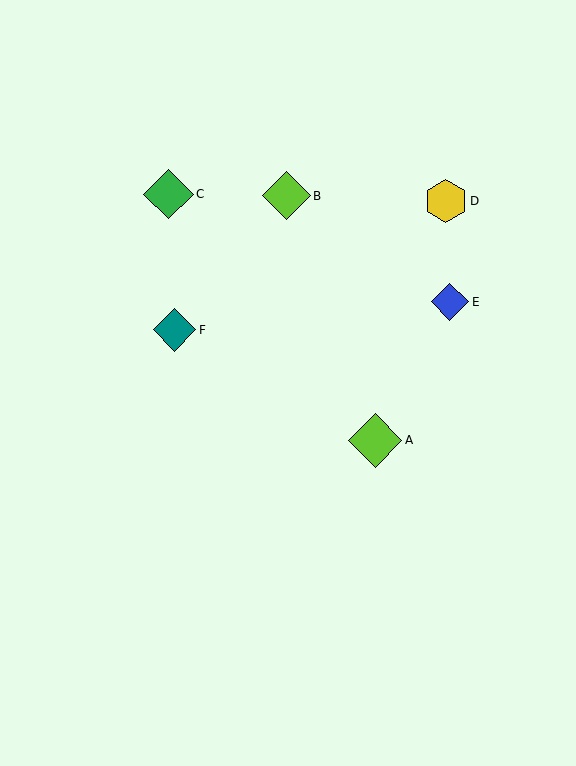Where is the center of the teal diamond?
The center of the teal diamond is at (174, 330).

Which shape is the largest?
The lime diamond (labeled A) is the largest.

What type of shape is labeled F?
Shape F is a teal diamond.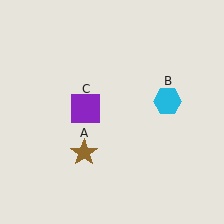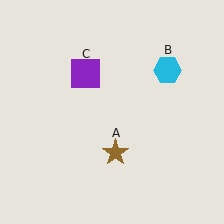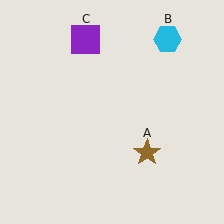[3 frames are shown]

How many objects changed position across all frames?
3 objects changed position: brown star (object A), cyan hexagon (object B), purple square (object C).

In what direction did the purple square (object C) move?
The purple square (object C) moved up.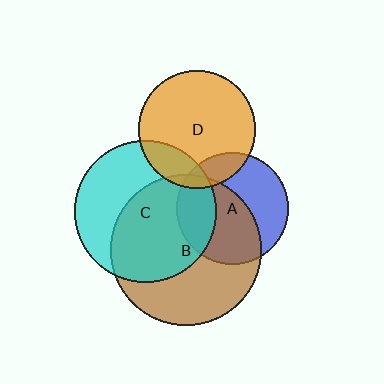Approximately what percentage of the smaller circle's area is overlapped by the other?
Approximately 15%.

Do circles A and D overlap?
Yes.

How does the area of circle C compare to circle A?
Approximately 1.6 times.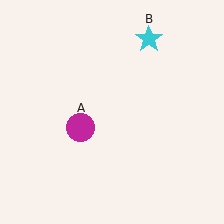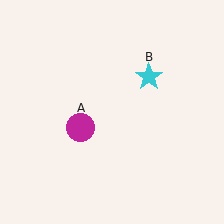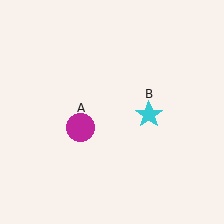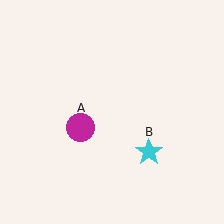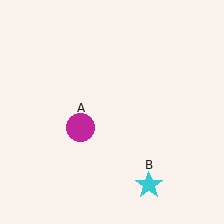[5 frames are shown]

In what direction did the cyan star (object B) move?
The cyan star (object B) moved down.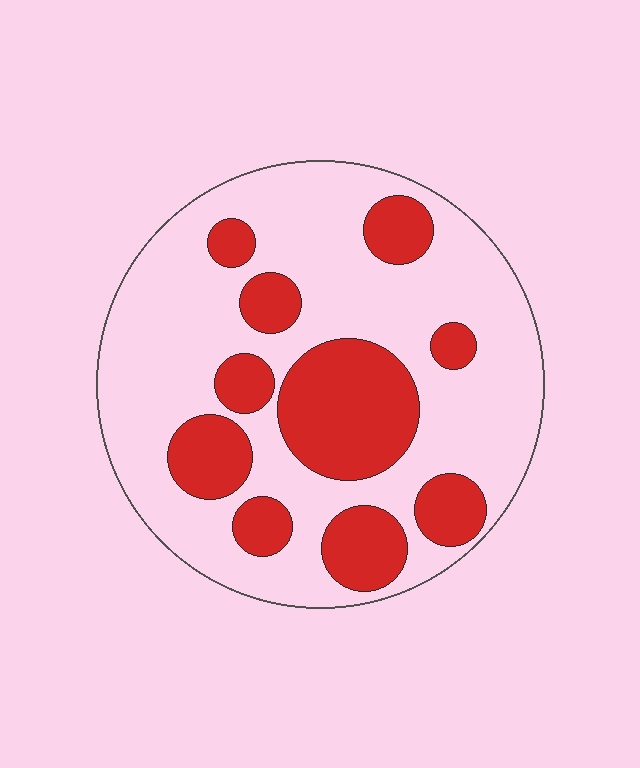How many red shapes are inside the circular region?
10.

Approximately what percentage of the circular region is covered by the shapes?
Approximately 30%.